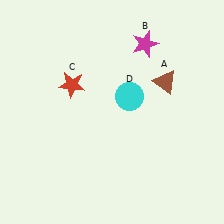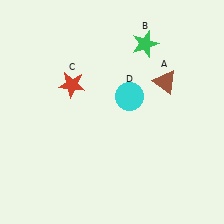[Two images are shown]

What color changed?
The star (B) changed from magenta in Image 1 to green in Image 2.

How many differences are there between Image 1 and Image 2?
There is 1 difference between the two images.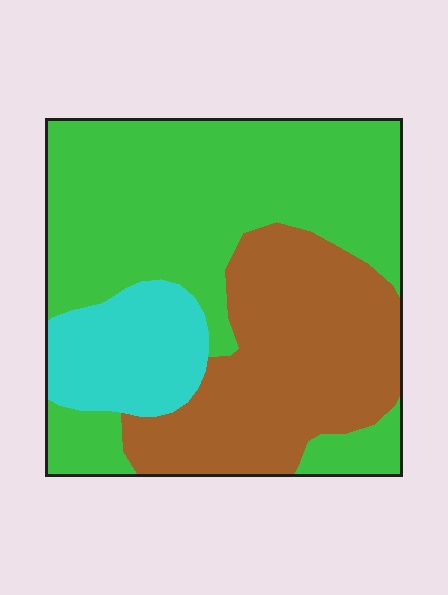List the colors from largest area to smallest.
From largest to smallest: green, brown, cyan.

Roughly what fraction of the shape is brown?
Brown covers roughly 35% of the shape.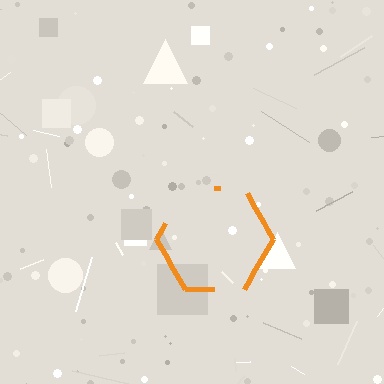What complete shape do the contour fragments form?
The contour fragments form a hexagon.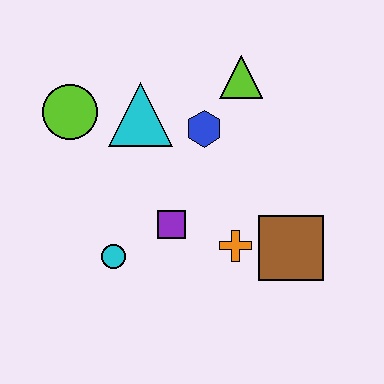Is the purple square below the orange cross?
No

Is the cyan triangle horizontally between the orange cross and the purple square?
No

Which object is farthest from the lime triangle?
The cyan circle is farthest from the lime triangle.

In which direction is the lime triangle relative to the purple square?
The lime triangle is above the purple square.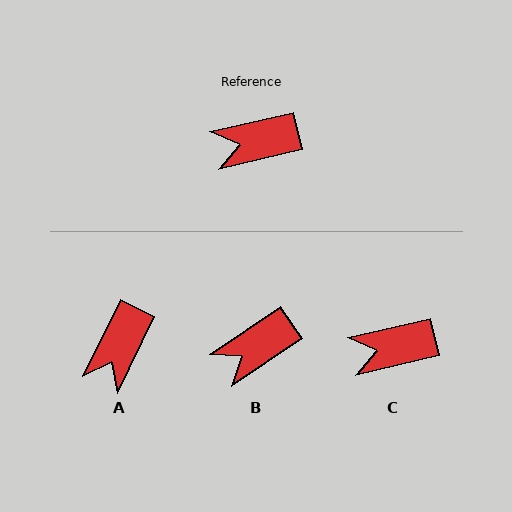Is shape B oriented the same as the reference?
No, it is off by about 21 degrees.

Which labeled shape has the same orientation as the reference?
C.